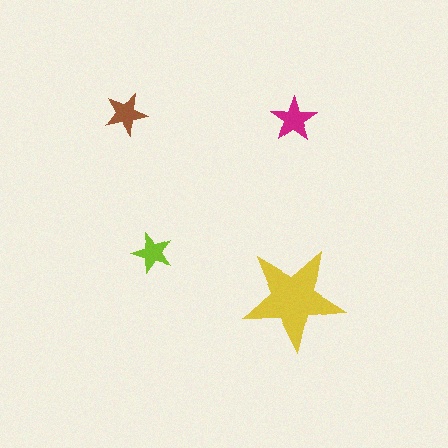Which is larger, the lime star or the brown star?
The brown one.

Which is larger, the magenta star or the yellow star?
The yellow one.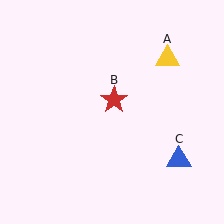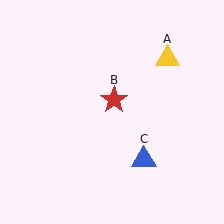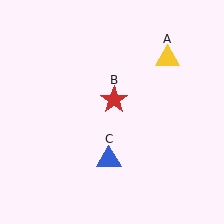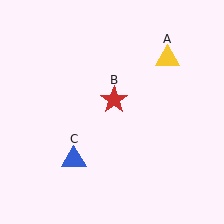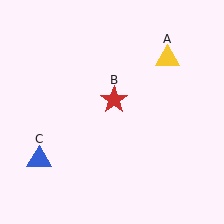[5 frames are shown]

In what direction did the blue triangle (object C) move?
The blue triangle (object C) moved left.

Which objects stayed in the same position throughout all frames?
Yellow triangle (object A) and red star (object B) remained stationary.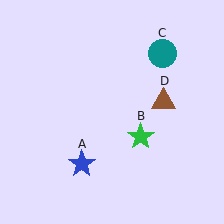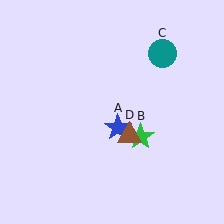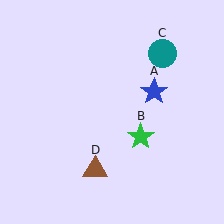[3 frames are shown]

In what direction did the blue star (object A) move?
The blue star (object A) moved up and to the right.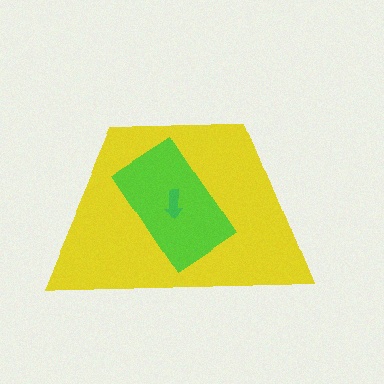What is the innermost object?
The green arrow.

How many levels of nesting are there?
3.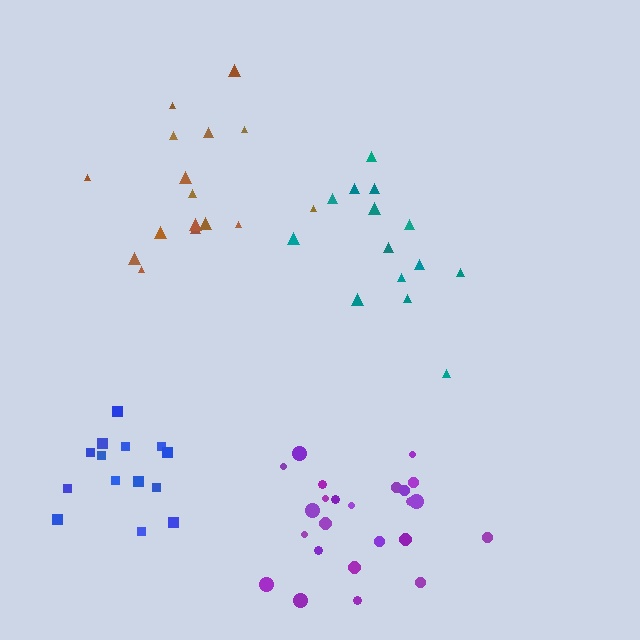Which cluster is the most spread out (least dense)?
Brown.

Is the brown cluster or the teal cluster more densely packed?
Teal.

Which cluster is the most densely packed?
Blue.